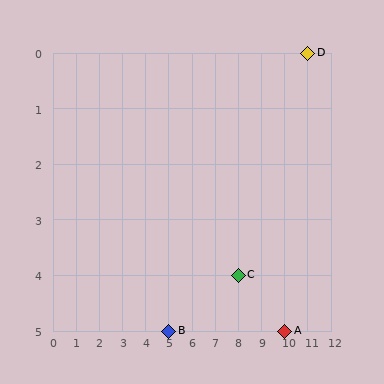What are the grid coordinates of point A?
Point A is at grid coordinates (10, 5).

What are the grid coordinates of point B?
Point B is at grid coordinates (5, 5).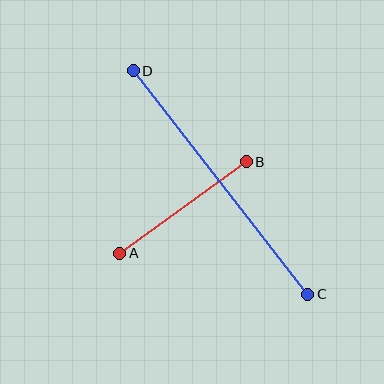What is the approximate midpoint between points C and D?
The midpoint is at approximately (220, 183) pixels.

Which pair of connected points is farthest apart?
Points C and D are farthest apart.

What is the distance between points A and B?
The distance is approximately 156 pixels.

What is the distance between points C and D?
The distance is approximately 284 pixels.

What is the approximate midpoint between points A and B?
The midpoint is at approximately (183, 208) pixels.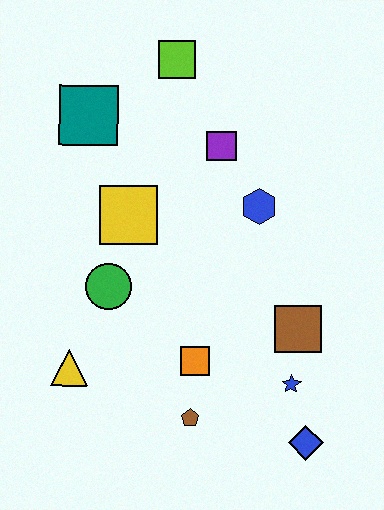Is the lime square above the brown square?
Yes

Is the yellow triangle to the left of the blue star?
Yes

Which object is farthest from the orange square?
The lime square is farthest from the orange square.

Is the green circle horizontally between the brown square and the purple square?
No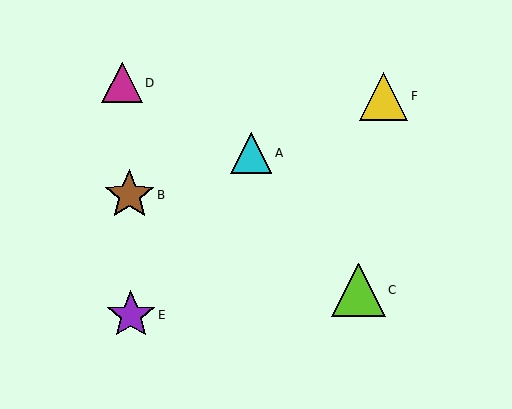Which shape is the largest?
The lime triangle (labeled C) is the largest.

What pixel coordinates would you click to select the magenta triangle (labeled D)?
Click at (122, 83) to select the magenta triangle D.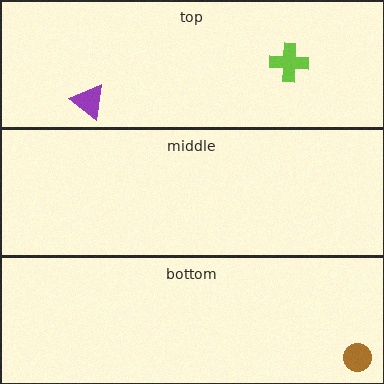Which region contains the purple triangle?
The top region.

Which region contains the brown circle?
The bottom region.